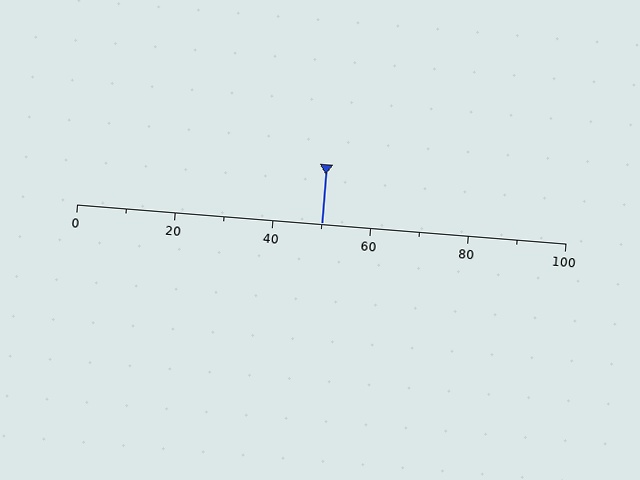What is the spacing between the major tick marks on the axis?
The major ticks are spaced 20 apart.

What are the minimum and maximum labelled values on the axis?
The axis runs from 0 to 100.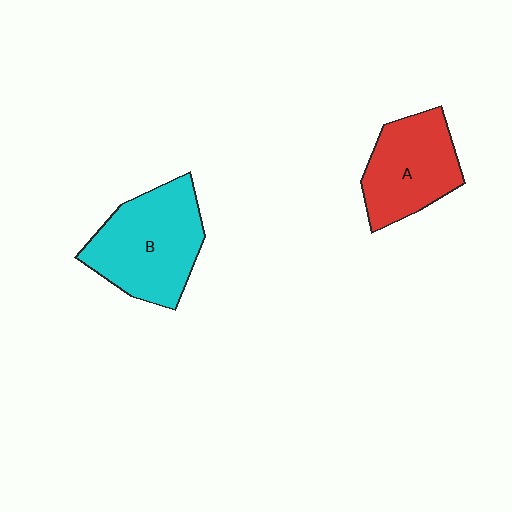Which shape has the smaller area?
Shape A (red).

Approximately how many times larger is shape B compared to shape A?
Approximately 1.3 times.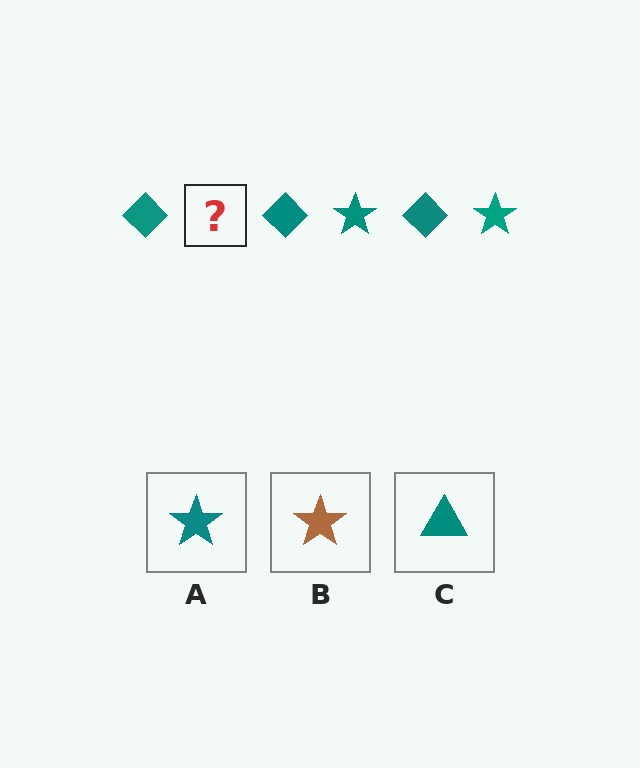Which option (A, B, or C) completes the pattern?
A.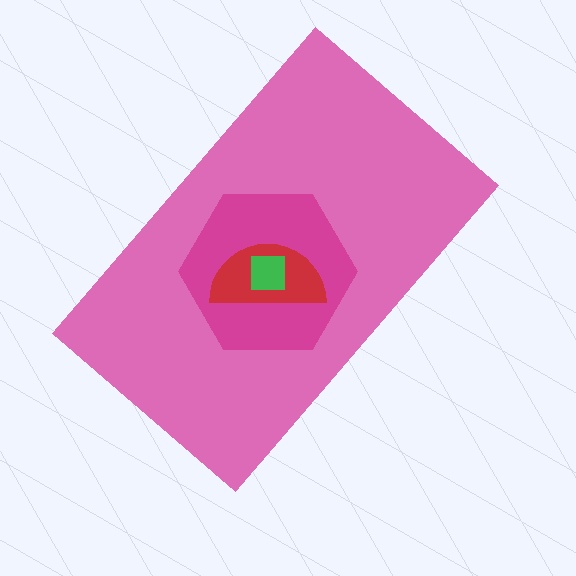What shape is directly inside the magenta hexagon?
The red semicircle.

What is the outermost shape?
The pink rectangle.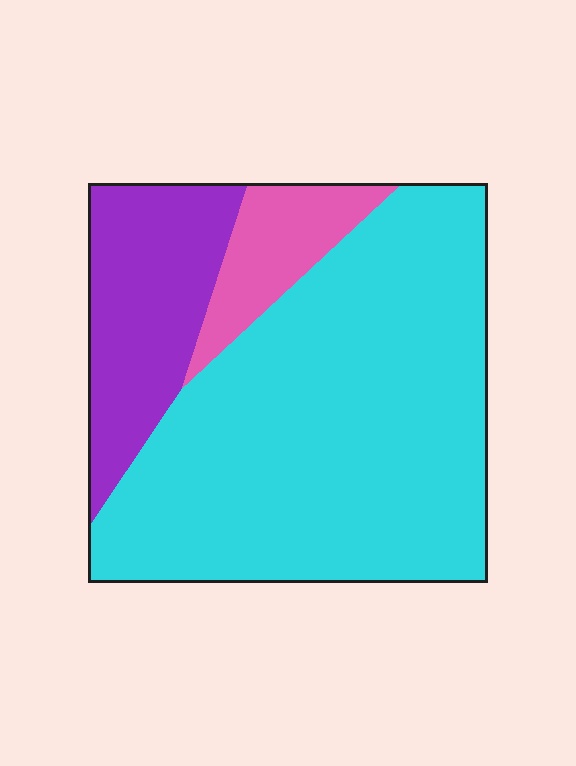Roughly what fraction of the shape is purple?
Purple covers about 20% of the shape.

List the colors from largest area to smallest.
From largest to smallest: cyan, purple, pink.